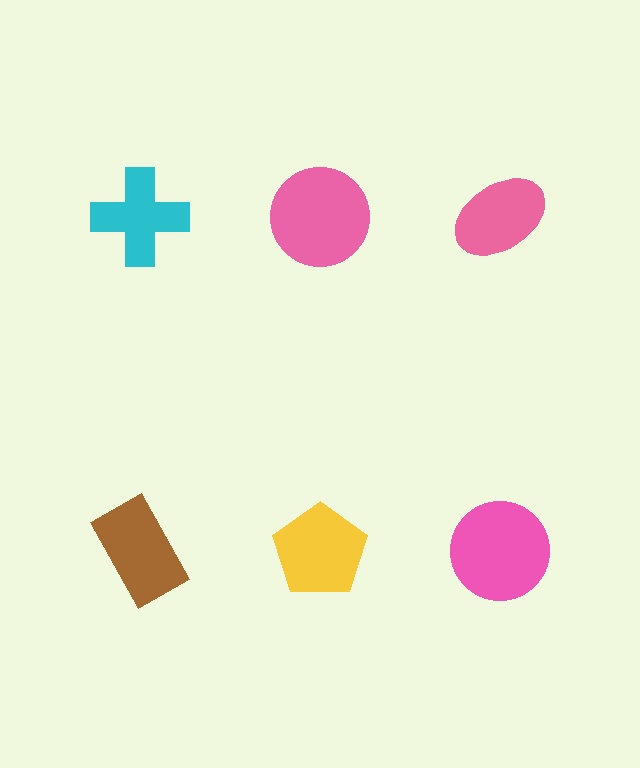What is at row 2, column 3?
A pink circle.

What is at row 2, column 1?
A brown rectangle.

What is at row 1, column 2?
A pink circle.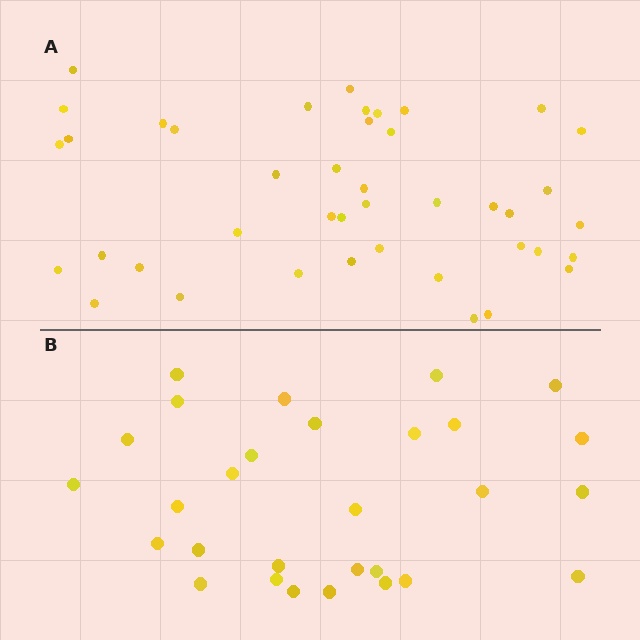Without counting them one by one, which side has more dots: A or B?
Region A (the top region) has more dots.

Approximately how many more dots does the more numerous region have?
Region A has approximately 15 more dots than region B.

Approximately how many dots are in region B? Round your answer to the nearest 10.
About 30 dots. (The exact count is 29, which rounds to 30.)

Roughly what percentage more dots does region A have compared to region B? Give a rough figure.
About 45% more.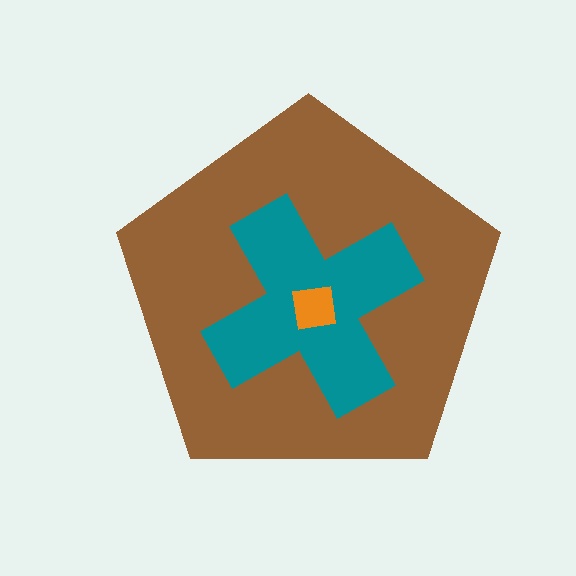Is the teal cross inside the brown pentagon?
Yes.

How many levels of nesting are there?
3.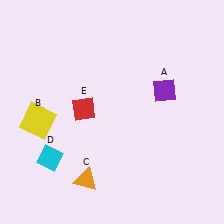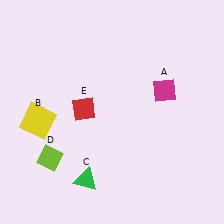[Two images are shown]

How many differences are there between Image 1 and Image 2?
There are 3 differences between the two images.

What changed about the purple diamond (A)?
In Image 1, A is purple. In Image 2, it changed to magenta.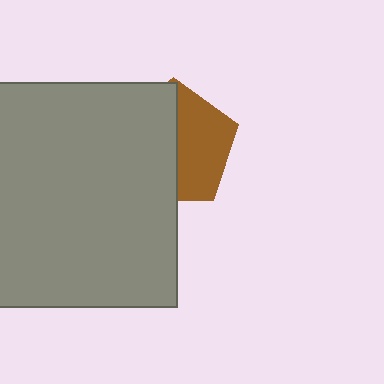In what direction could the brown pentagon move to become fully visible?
The brown pentagon could move right. That would shift it out from behind the gray square entirely.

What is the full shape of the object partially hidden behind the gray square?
The partially hidden object is a brown pentagon.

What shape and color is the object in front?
The object in front is a gray square.